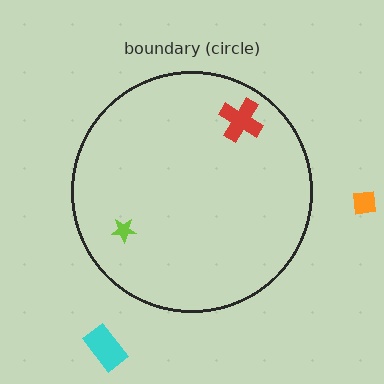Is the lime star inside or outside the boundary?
Inside.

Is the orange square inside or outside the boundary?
Outside.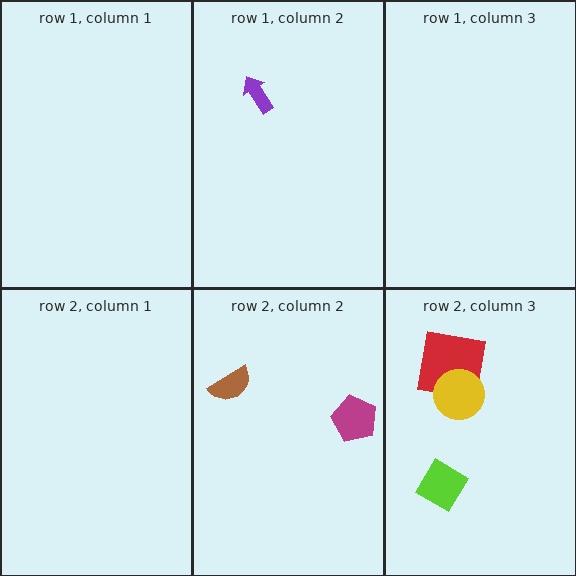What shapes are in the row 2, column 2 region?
The brown semicircle, the magenta pentagon.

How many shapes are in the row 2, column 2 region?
2.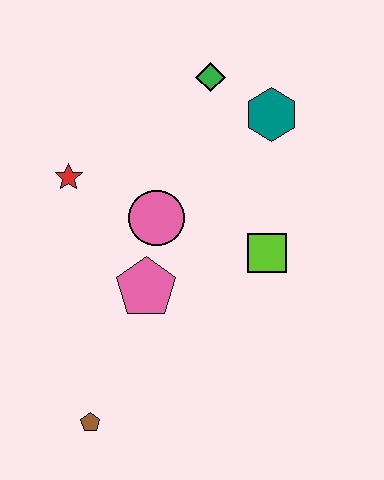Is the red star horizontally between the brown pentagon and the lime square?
No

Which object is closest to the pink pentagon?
The pink circle is closest to the pink pentagon.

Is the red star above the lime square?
Yes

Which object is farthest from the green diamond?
The brown pentagon is farthest from the green diamond.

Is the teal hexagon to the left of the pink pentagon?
No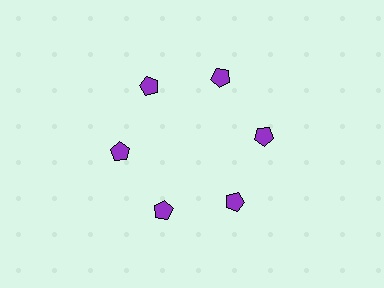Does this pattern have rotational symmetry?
Yes, this pattern has 6-fold rotational symmetry. It looks the same after rotating 60 degrees around the center.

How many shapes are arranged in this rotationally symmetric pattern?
There are 6 shapes, arranged in 6 groups of 1.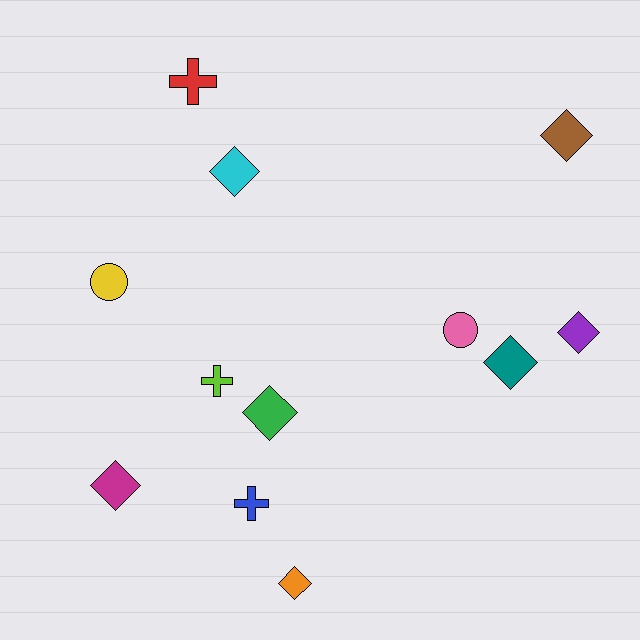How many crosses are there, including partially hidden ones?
There are 3 crosses.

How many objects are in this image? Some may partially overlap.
There are 12 objects.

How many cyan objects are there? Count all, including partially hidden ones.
There is 1 cyan object.